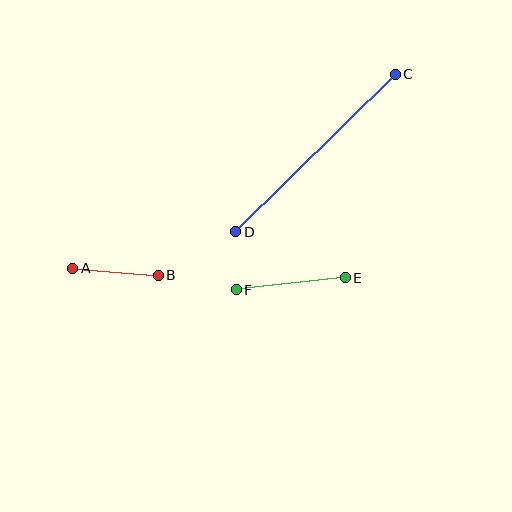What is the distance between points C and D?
The distance is approximately 224 pixels.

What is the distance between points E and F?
The distance is approximately 110 pixels.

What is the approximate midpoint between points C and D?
The midpoint is at approximately (315, 153) pixels.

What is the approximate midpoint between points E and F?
The midpoint is at approximately (291, 284) pixels.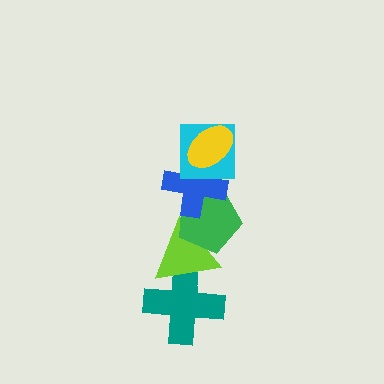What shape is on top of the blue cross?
The cyan square is on top of the blue cross.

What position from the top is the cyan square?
The cyan square is 2nd from the top.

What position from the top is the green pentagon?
The green pentagon is 4th from the top.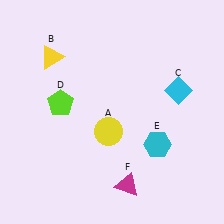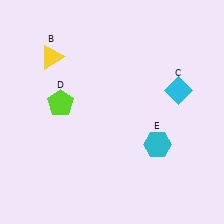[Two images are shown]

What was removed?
The yellow circle (A), the magenta triangle (F) were removed in Image 2.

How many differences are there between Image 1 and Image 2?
There are 2 differences between the two images.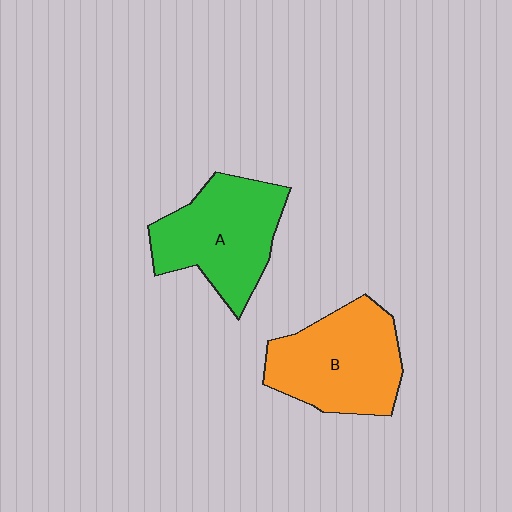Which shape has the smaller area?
Shape A (green).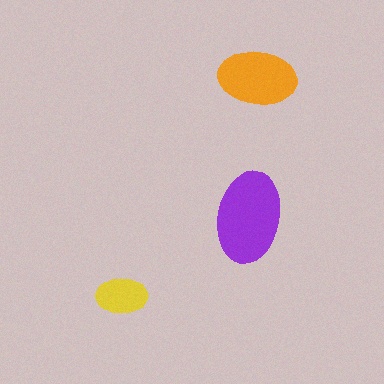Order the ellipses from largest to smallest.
the purple one, the orange one, the yellow one.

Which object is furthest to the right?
The orange ellipse is rightmost.